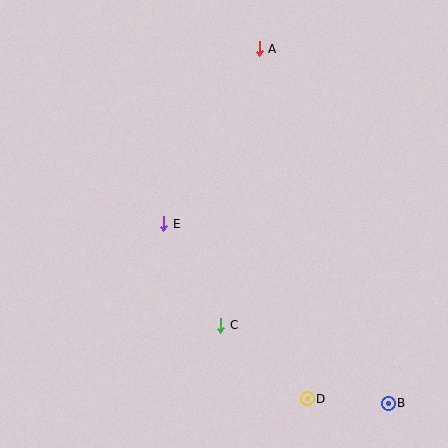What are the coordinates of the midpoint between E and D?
The midpoint between E and D is at (236, 311).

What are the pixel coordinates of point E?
Point E is at (164, 224).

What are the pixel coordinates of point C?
Point C is at (221, 325).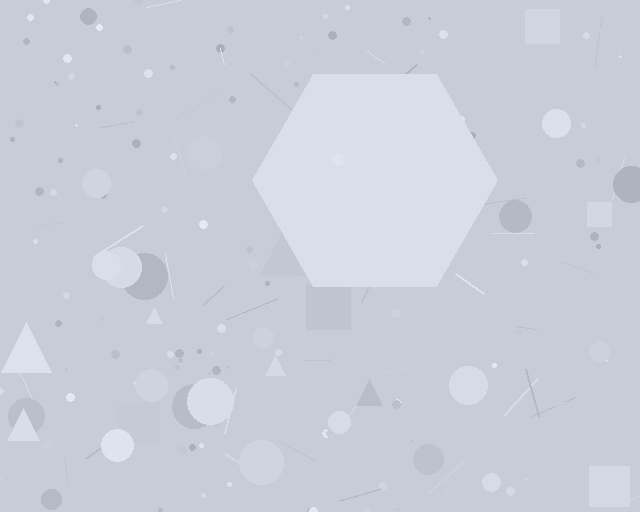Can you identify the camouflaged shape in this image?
The camouflaged shape is a hexagon.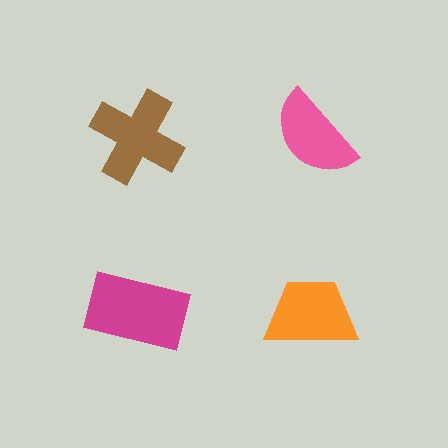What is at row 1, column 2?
A pink semicircle.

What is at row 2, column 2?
An orange trapezoid.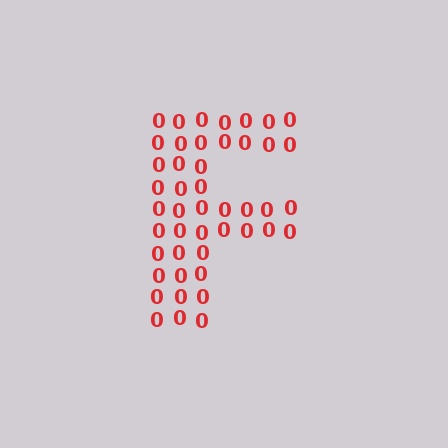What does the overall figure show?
The overall figure shows the letter F.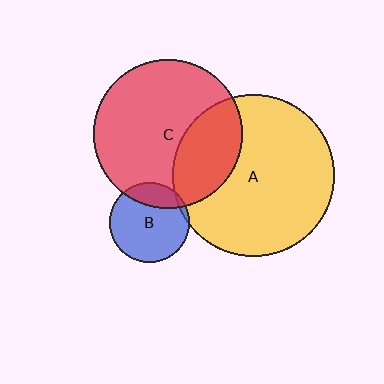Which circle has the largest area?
Circle A (yellow).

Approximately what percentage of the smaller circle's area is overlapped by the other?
Approximately 5%.